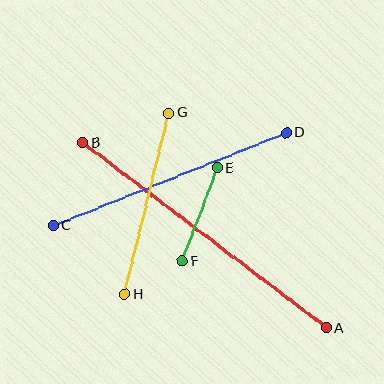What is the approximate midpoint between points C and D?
The midpoint is at approximately (170, 179) pixels.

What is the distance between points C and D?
The distance is approximately 250 pixels.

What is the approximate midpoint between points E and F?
The midpoint is at approximately (200, 215) pixels.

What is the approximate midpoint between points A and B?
The midpoint is at approximately (205, 235) pixels.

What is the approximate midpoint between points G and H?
The midpoint is at approximately (147, 204) pixels.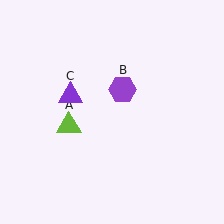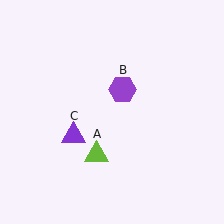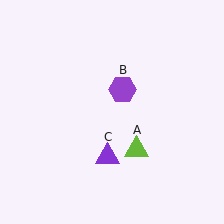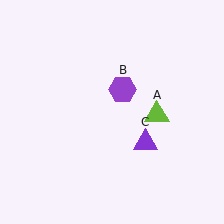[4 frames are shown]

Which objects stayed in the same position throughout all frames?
Purple hexagon (object B) remained stationary.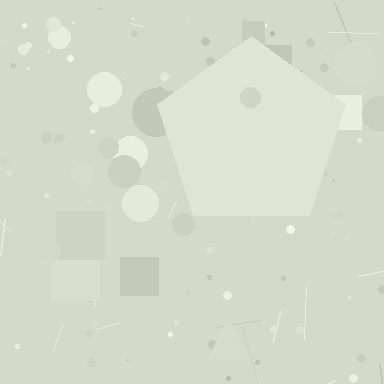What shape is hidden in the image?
A pentagon is hidden in the image.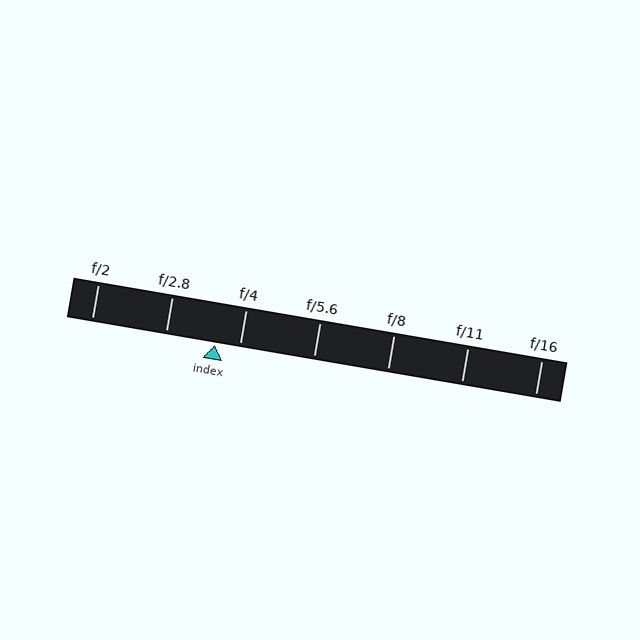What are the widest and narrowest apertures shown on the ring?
The widest aperture shown is f/2 and the narrowest is f/16.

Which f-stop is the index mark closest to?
The index mark is closest to f/4.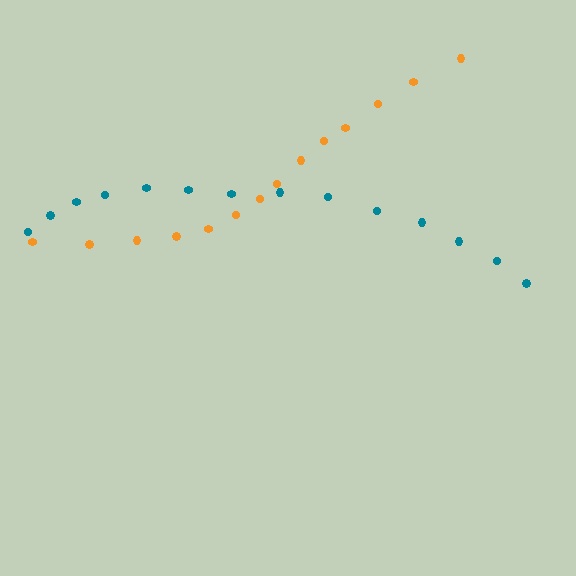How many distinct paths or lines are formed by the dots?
There are 2 distinct paths.